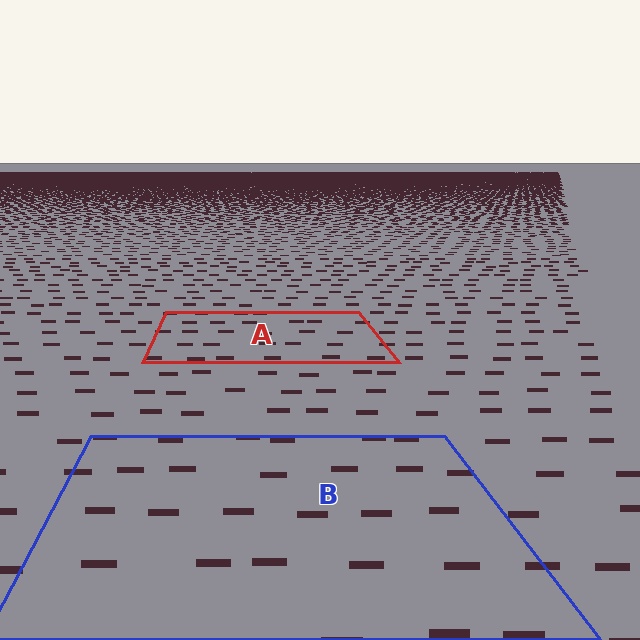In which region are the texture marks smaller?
The texture marks are smaller in region A, because it is farther away.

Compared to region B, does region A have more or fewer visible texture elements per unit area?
Region A has more texture elements per unit area — they are packed more densely because it is farther away.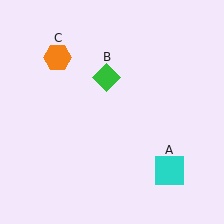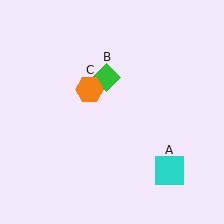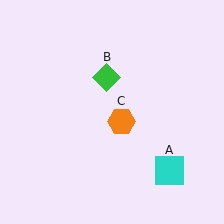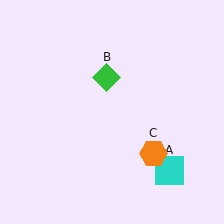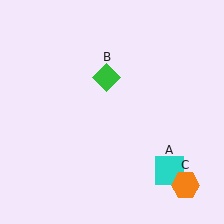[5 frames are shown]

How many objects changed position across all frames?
1 object changed position: orange hexagon (object C).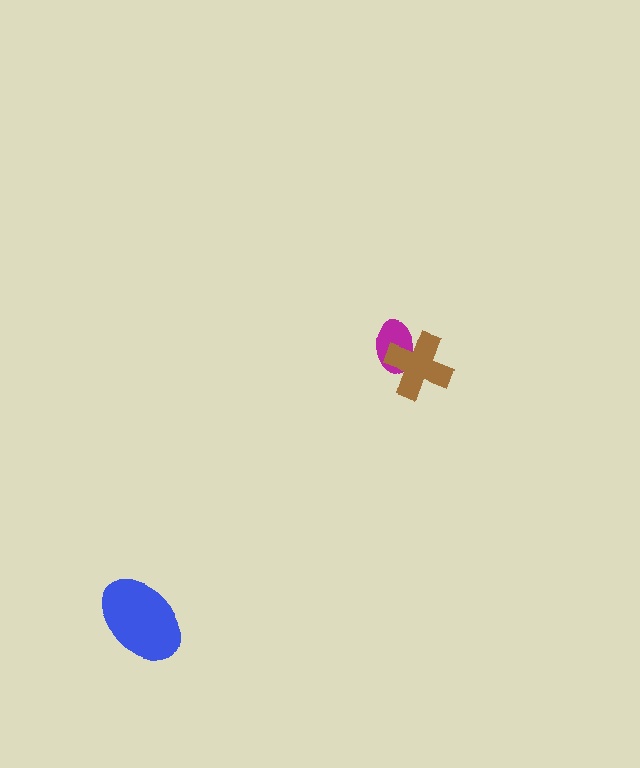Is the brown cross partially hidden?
No, no other shape covers it.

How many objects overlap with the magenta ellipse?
1 object overlaps with the magenta ellipse.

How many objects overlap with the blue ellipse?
0 objects overlap with the blue ellipse.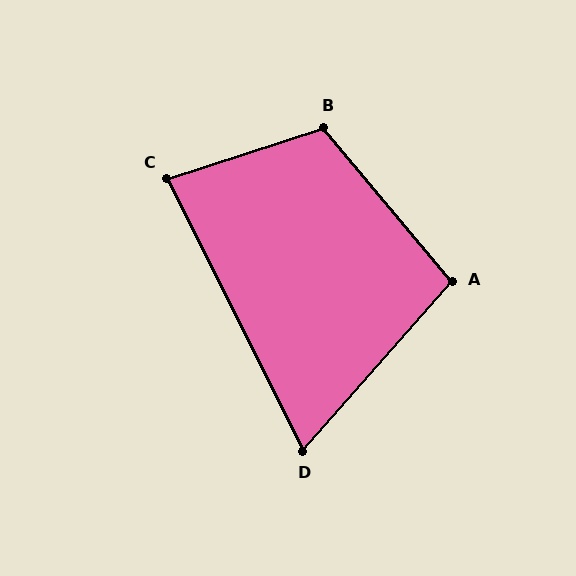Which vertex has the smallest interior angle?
D, at approximately 68 degrees.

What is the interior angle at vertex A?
Approximately 99 degrees (obtuse).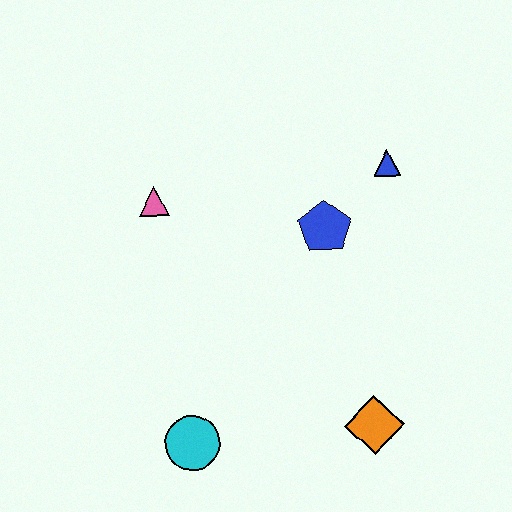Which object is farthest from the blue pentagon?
The cyan circle is farthest from the blue pentagon.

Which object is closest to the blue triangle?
The blue pentagon is closest to the blue triangle.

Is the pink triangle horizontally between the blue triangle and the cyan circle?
No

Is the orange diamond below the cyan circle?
No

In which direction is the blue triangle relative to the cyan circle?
The blue triangle is above the cyan circle.